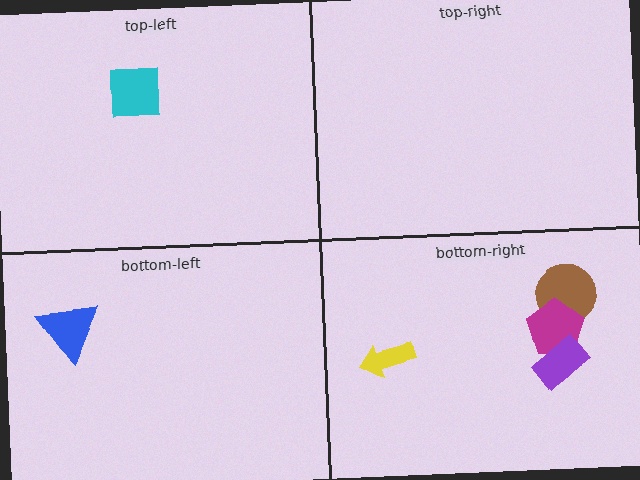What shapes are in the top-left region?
The cyan square.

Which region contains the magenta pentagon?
The bottom-right region.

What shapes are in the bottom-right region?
The brown circle, the magenta pentagon, the yellow arrow, the purple rectangle.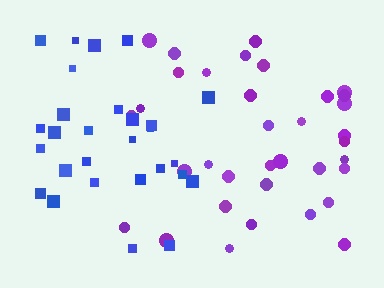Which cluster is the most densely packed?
Purple.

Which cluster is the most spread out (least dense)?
Blue.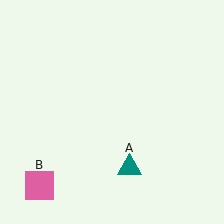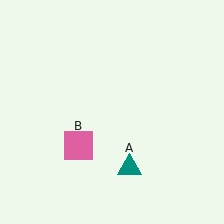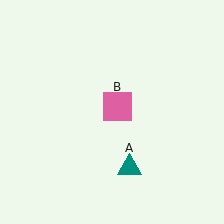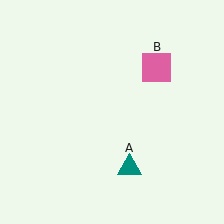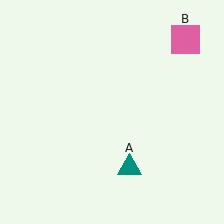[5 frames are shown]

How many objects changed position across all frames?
1 object changed position: pink square (object B).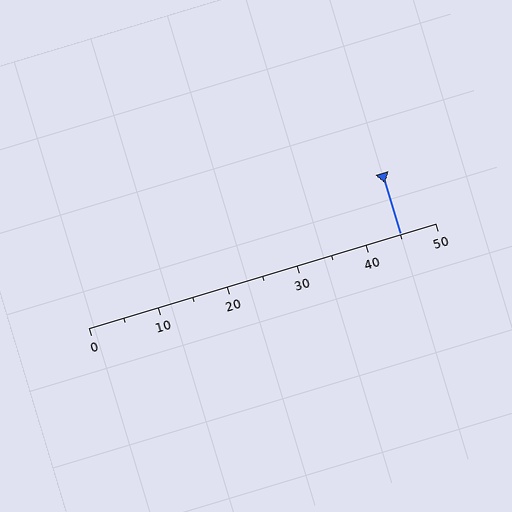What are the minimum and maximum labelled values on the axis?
The axis runs from 0 to 50.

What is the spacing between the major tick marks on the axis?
The major ticks are spaced 10 apart.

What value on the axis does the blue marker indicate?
The marker indicates approximately 45.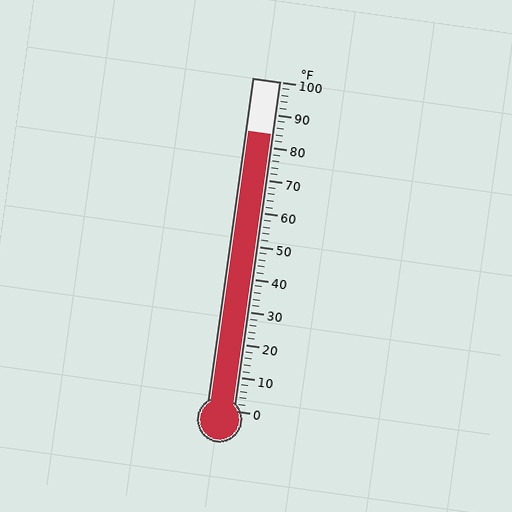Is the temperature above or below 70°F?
The temperature is above 70°F.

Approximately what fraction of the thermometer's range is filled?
The thermometer is filled to approximately 85% of its range.